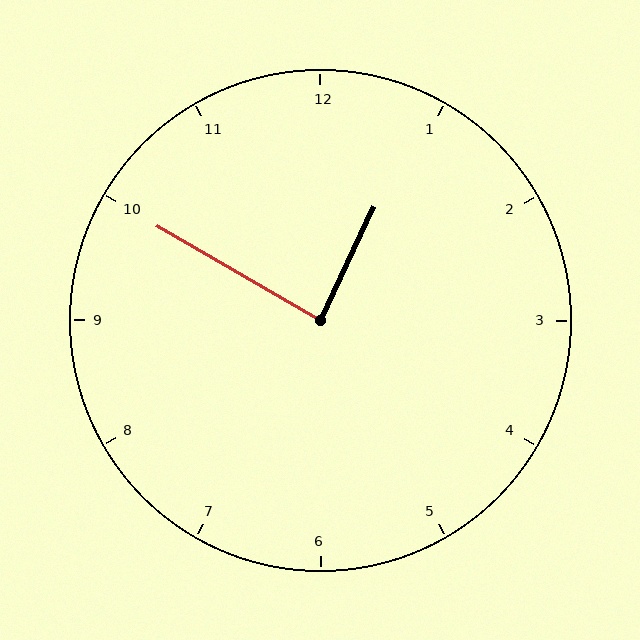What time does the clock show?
12:50.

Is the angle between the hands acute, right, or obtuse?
It is right.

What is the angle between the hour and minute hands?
Approximately 85 degrees.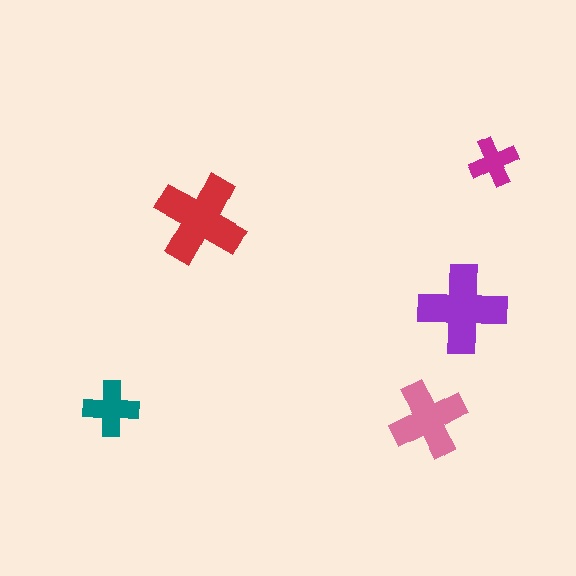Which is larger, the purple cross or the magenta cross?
The purple one.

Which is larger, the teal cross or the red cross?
The red one.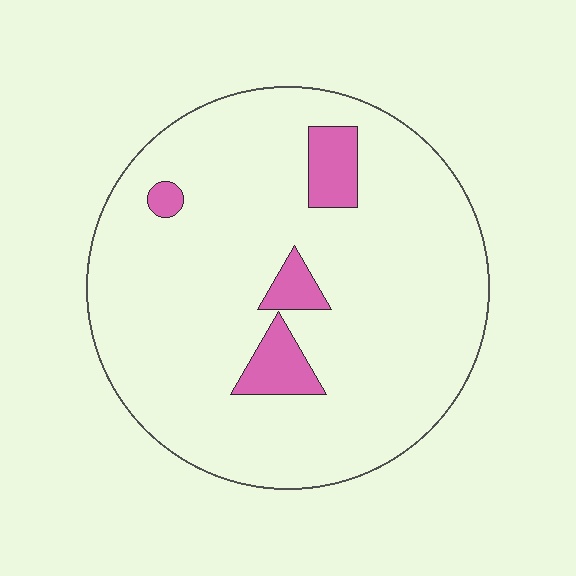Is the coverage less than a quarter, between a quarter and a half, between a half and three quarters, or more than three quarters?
Less than a quarter.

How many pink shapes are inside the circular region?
4.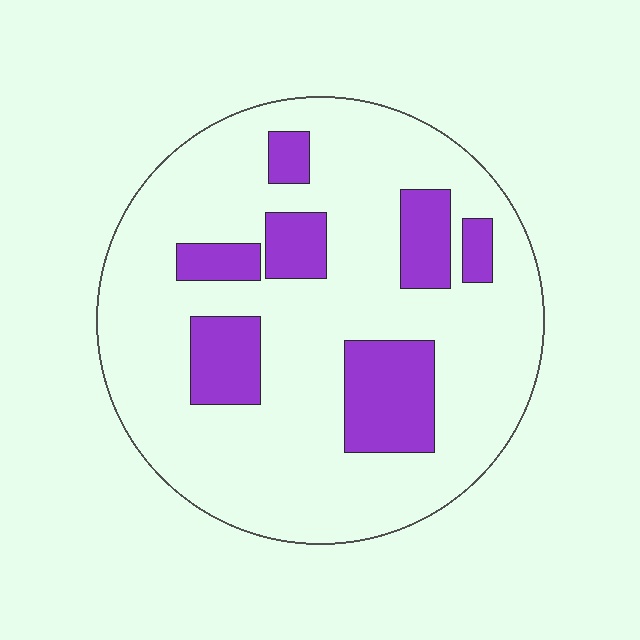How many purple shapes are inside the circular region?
7.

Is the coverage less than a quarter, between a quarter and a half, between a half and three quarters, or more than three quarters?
Less than a quarter.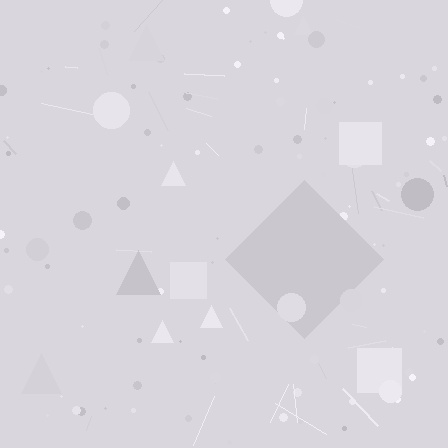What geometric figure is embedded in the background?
A diamond is embedded in the background.